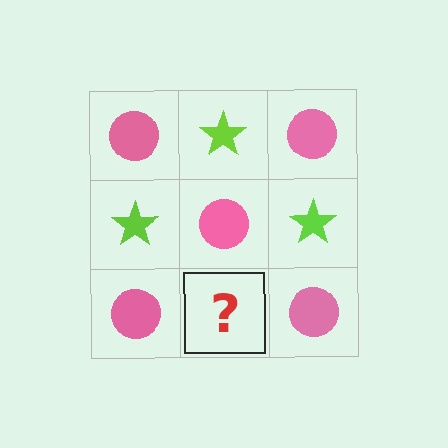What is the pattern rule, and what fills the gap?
The rule is that it alternates pink circle and lime star in a checkerboard pattern. The gap should be filled with a lime star.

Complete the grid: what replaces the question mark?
The question mark should be replaced with a lime star.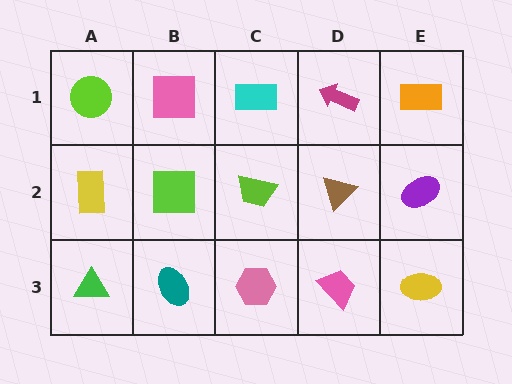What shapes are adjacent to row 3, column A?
A yellow rectangle (row 2, column A), a teal ellipse (row 3, column B).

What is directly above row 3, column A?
A yellow rectangle.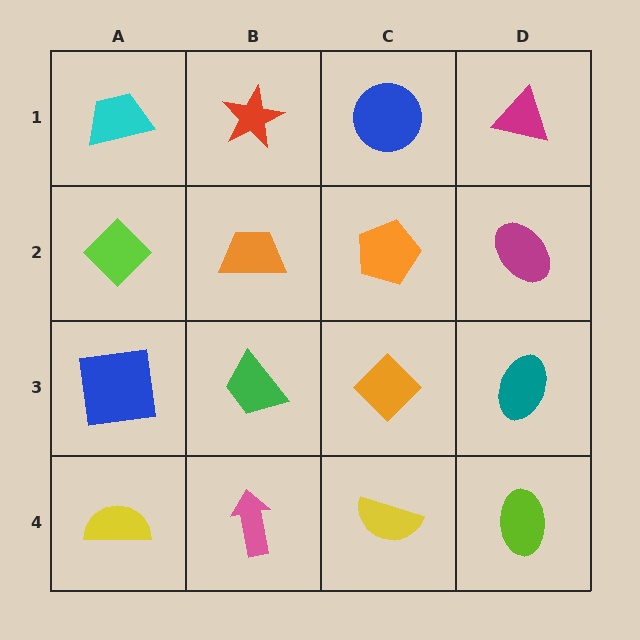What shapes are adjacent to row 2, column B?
A red star (row 1, column B), a green trapezoid (row 3, column B), a lime diamond (row 2, column A), an orange pentagon (row 2, column C).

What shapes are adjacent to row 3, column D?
A magenta ellipse (row 2, column D), a lime ellipse (row 4, column D), an orange diamond (row 3, column C).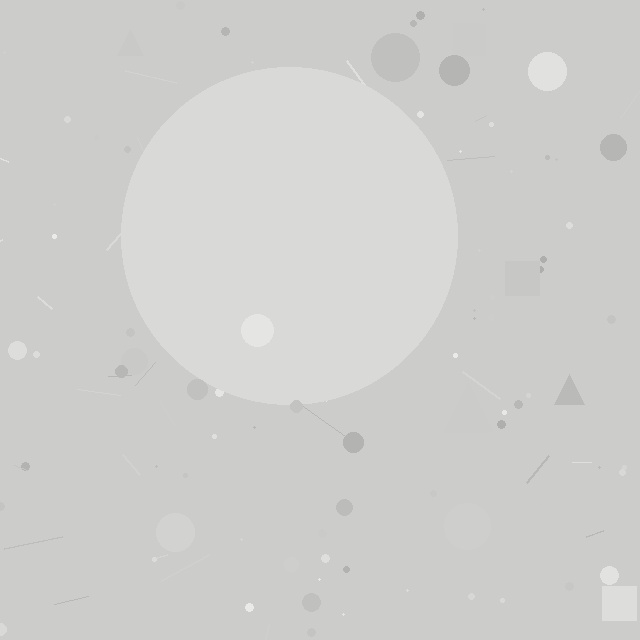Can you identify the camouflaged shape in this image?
The camouflaged shape is a circle.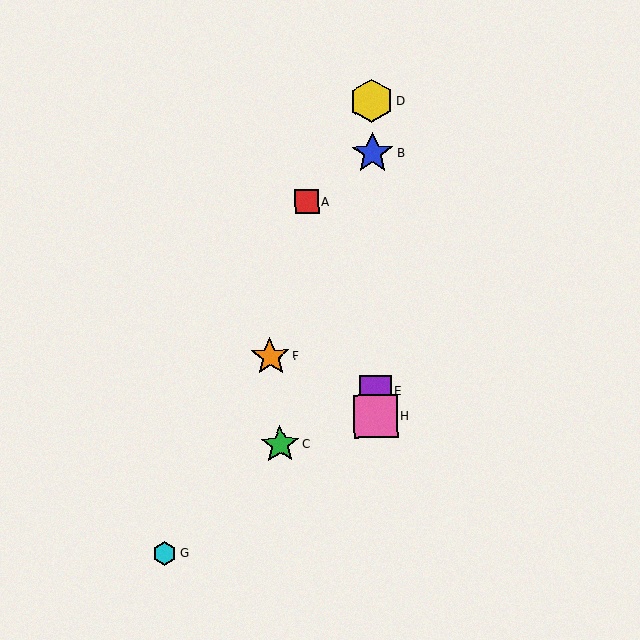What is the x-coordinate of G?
Object G is at x≈165.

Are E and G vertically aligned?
No, E is at x≈375 and G is at x≈165.